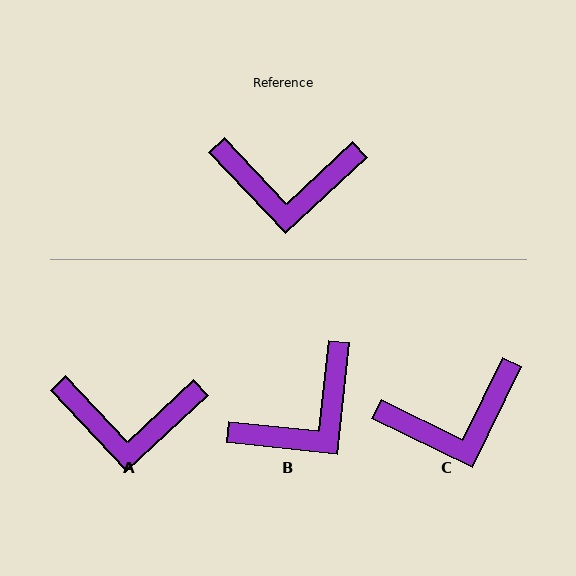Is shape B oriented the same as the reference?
No, it is off by about 41 degrees.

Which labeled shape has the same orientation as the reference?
A.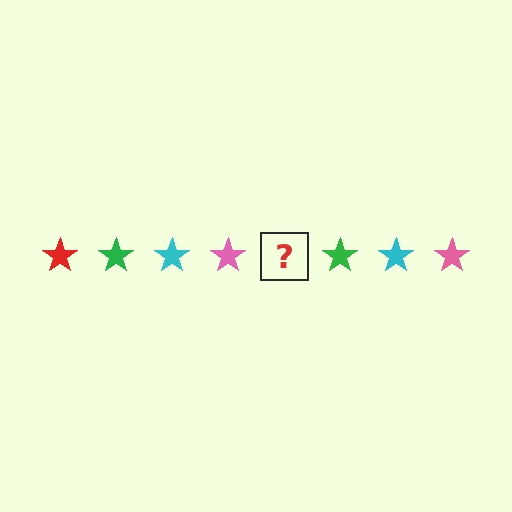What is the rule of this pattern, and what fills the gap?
The rule is that the pattern cycles through red, green, cyan, pink stars. The gap should be filled with a red star.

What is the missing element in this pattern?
The missing element is a red star.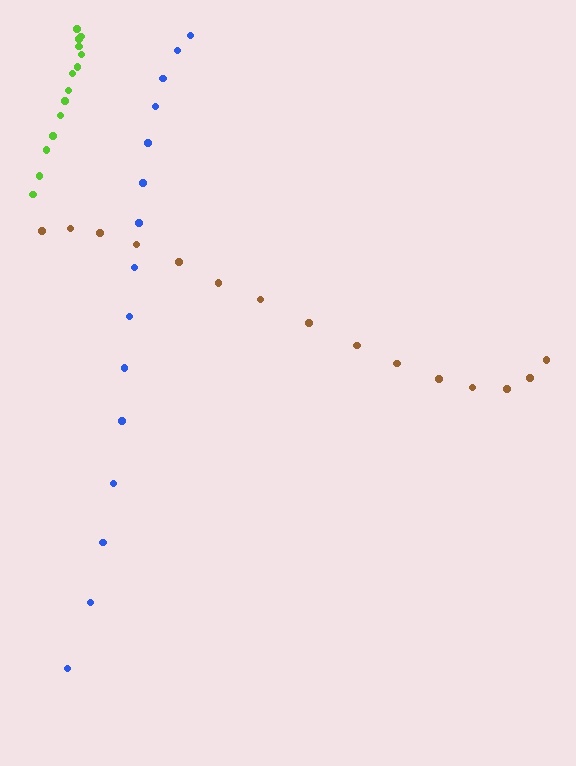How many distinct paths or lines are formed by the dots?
There are 3 distinct paths.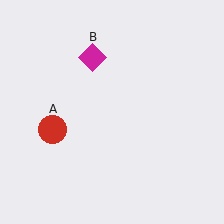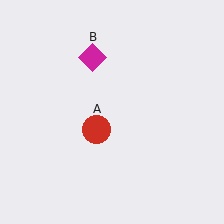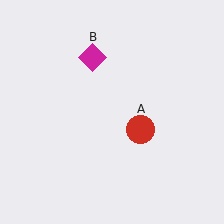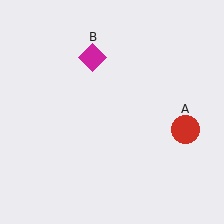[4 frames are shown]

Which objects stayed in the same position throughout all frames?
Magenta diamond (object B) remained stationary.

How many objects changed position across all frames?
1 object changed position: red circle (object A).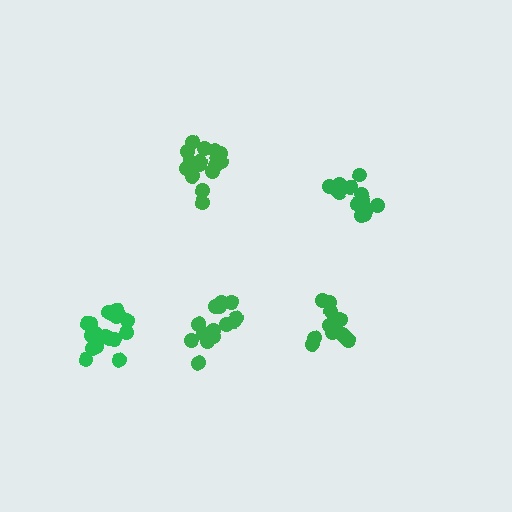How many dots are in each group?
Group 1: 14 dots, Group 2: 17 dots, Group 3: 15 dots, Group 4: 18 dots, Group 5: 12 dots (76 total).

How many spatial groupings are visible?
There are 5 spatial groupings.